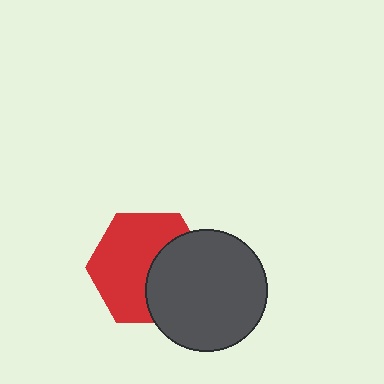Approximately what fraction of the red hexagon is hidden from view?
Roughly 39% of the red hexagon is hidden behind the dark gray circle.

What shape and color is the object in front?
The object in front is a dark gray circle.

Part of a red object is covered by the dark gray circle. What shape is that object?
It is a hexagon.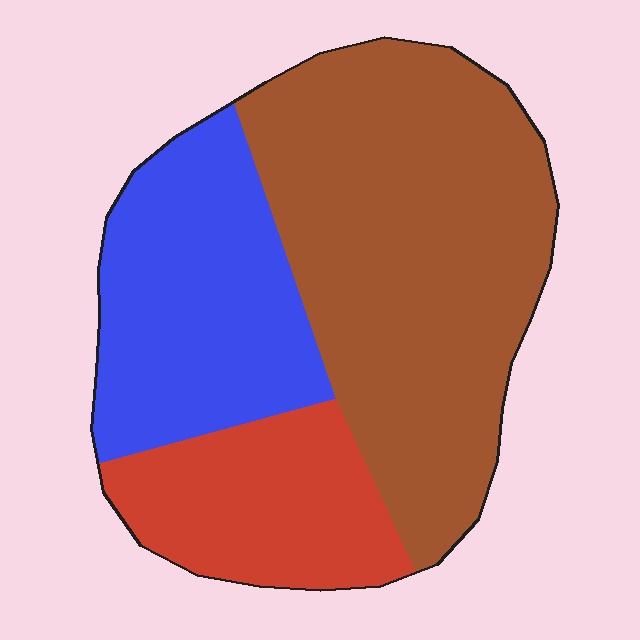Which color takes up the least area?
Red, at roughly 20%.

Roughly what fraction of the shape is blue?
Blue covers about 30% of the shape.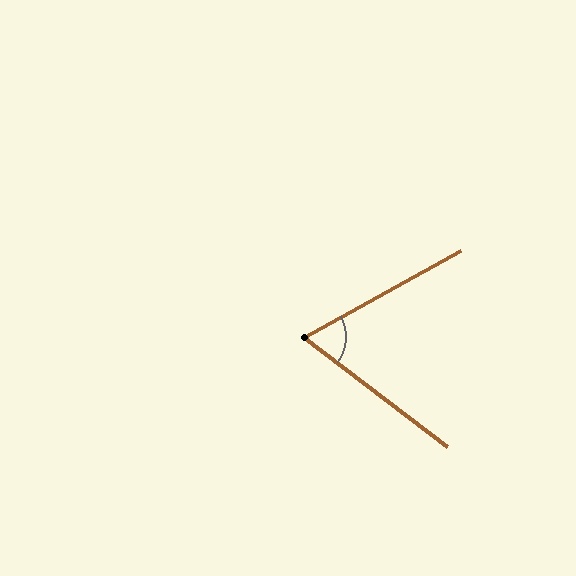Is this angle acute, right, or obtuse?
It is acute.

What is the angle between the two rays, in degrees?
Approximately 66 degrees.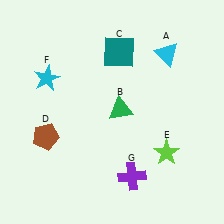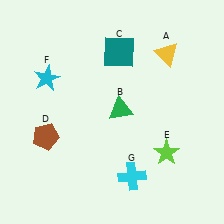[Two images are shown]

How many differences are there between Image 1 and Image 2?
There are 2 differences between the two images.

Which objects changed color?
A changed from cyan to yellow. G changed from purple to cyan.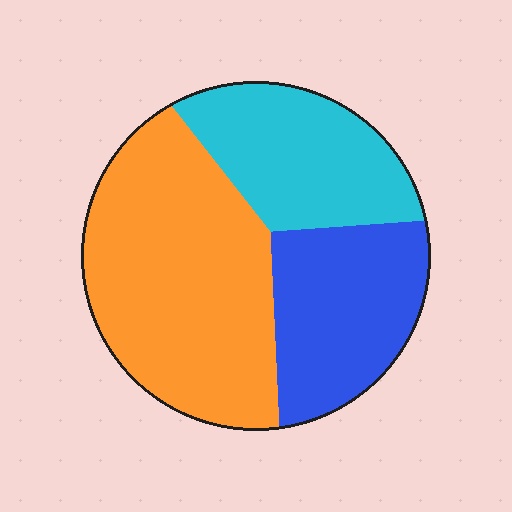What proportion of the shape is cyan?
Cyan covers 26% of the shape.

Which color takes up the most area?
Orange, at roughly 50%.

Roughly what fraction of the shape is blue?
Blue covers roughly 25% of the shape.